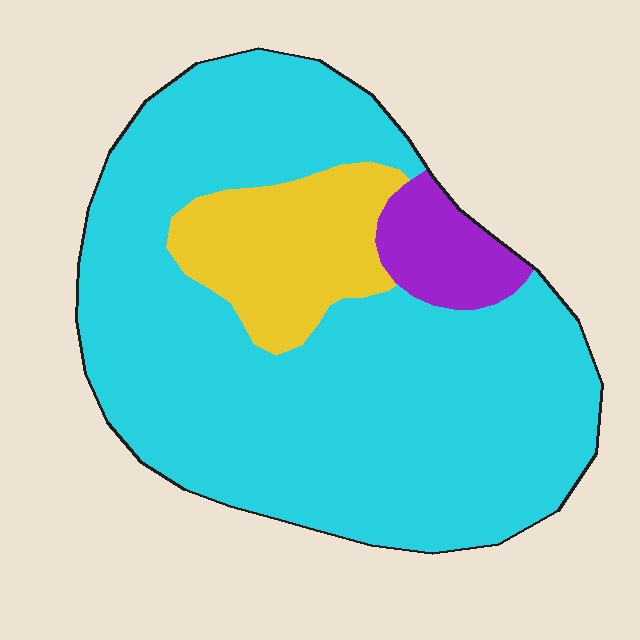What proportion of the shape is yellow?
Yellow covers around 15% of the shape.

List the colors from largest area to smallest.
From largest to smallest: cyan, yellow, purple.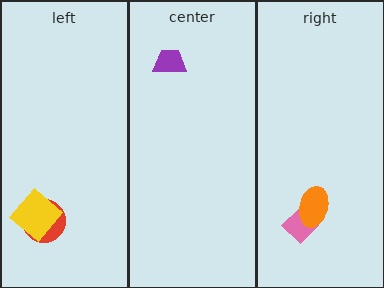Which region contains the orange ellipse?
The right region.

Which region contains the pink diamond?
The right region.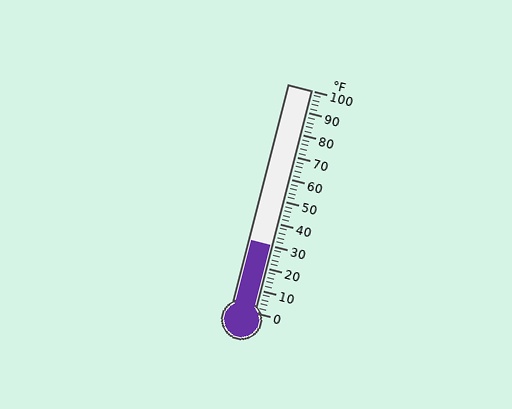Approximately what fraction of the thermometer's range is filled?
The thermometer is filled to approximately 30% of its range.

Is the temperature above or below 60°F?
The temperature is below 60°F.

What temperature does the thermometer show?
The thermometer shows approximately 30°F.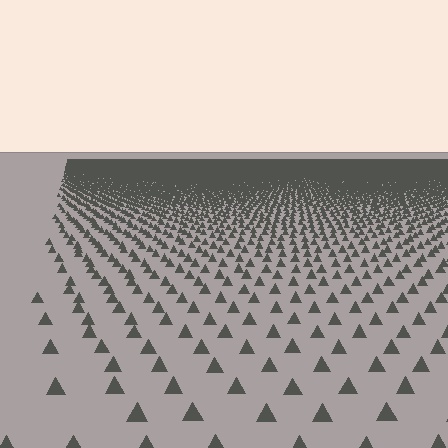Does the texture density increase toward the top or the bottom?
Density increases toward the top.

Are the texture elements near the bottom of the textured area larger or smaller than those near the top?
Larger. Near the bottom, elements are closer to the viewer and appear at a bigger on-screen size.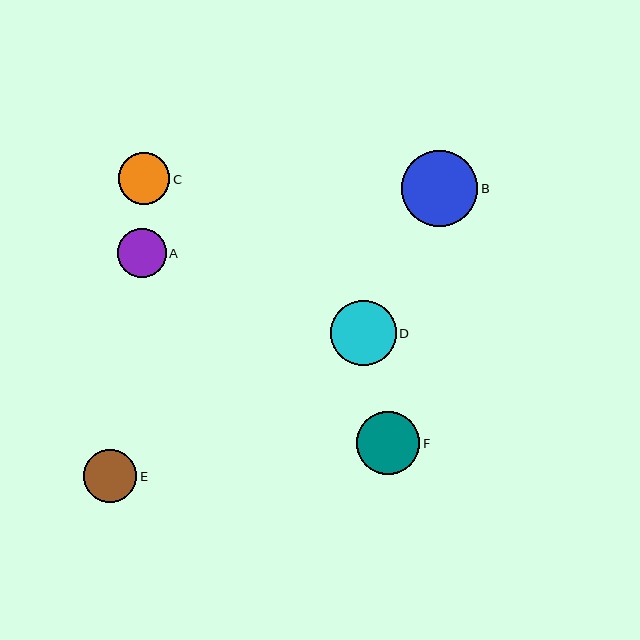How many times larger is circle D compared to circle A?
Circle D is approximately 1.4 times the size of circle A.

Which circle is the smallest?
Circle A is the smallest with a size of approximately 48 pixels.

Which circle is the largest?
Circle B is the largest with a size of approximately 76 pixels.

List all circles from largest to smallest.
From largest to smallest: B, D, F, E, C, A.